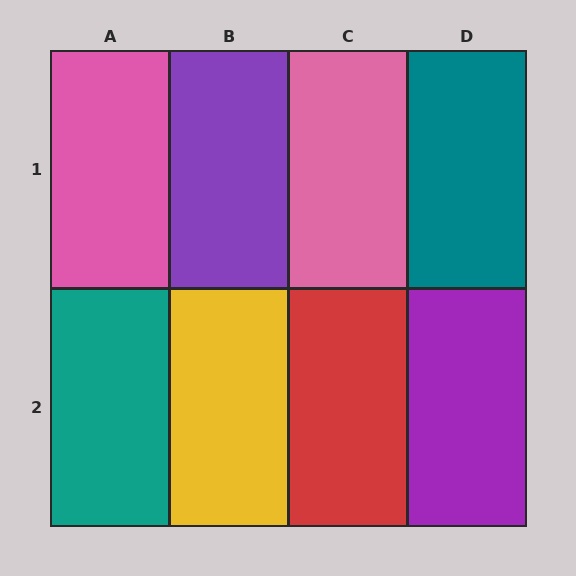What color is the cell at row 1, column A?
Pink.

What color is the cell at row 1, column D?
Teal.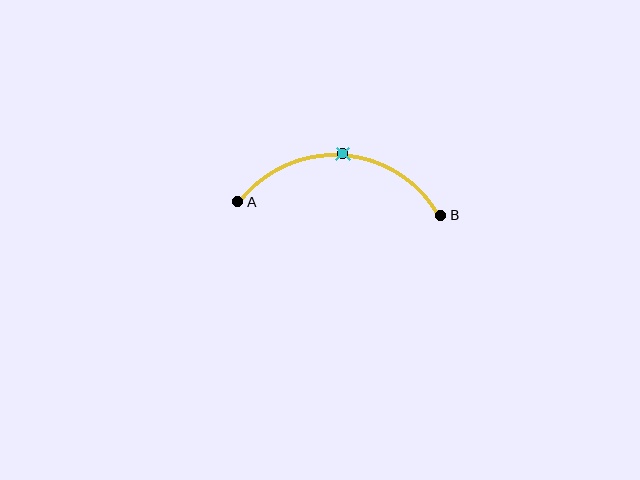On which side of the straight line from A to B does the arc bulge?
The arc bulges above the straight line connecting A and B.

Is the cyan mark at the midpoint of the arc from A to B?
Yes. The cyan mark lies on the arc at equal arc-length from both A and B — it is the arc midpoint.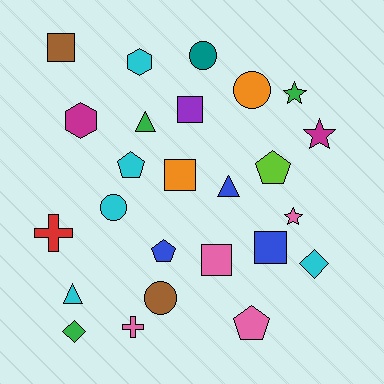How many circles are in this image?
There are 4 circles.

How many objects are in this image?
There are 25 objects.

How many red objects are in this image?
There is 1 red object.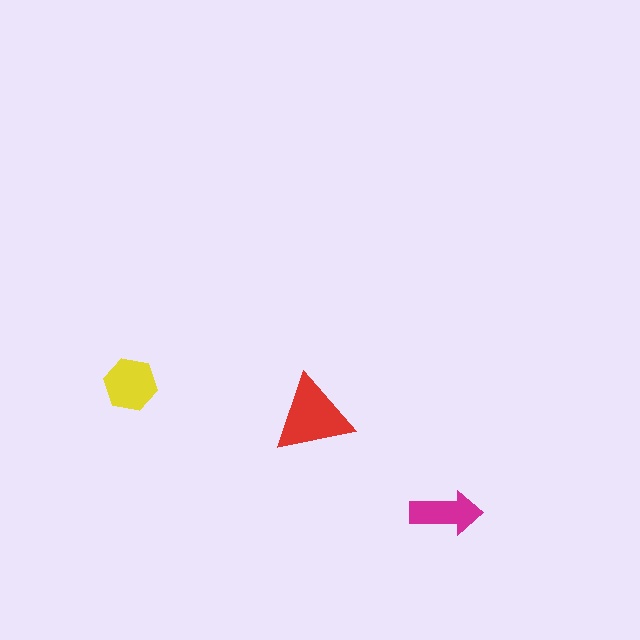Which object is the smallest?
The magenta arrow.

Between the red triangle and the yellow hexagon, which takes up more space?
The red triangle.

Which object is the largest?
The red triangle.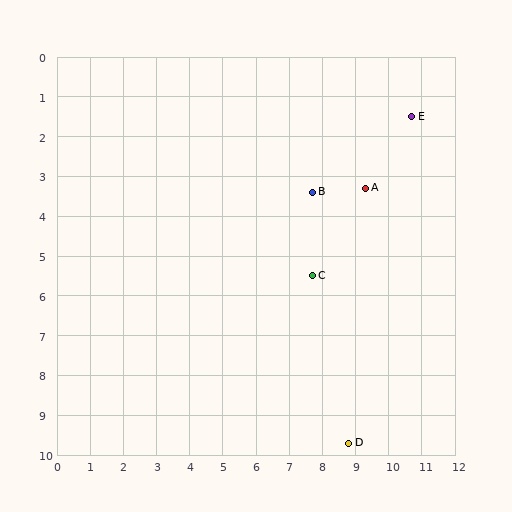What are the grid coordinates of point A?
Point A is at approximately (9.3, 3.3).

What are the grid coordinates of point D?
Point D is at approximately (8.8, 9.7).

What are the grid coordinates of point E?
Point E is at approximately (10.7, 1.5).